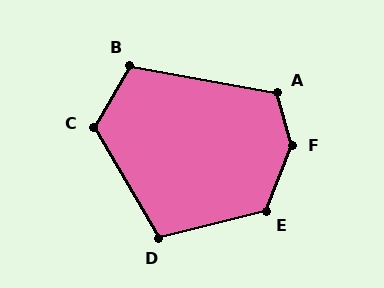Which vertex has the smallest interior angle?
D, at approximately 106 degrees.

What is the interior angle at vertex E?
Approximately 126 degrees (obtuse).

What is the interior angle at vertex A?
Approximately 115 degrees (obtuse).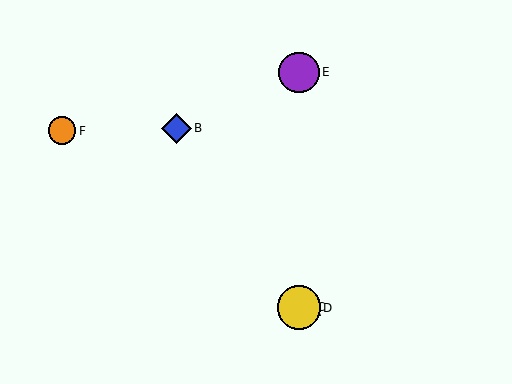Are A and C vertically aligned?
Yes, both are at x≈299.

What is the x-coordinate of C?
Object C is at x≈299.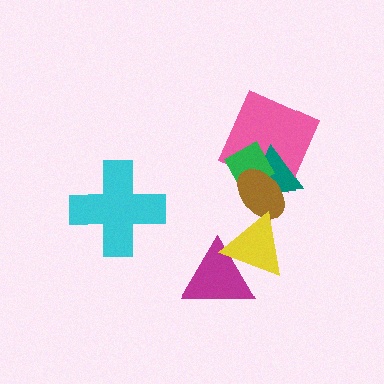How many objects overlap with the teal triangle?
3 objects overlap with the teal triangle.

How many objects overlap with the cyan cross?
0 objects overlap with the cyan cross.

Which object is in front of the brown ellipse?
The yellow triangle is in front of the brown ellipse.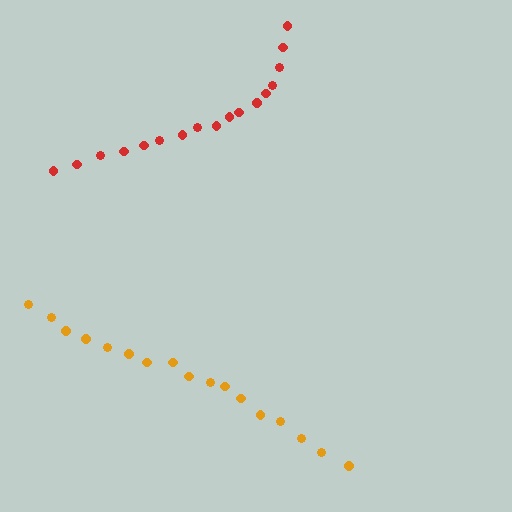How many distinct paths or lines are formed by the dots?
There are 2 distinct paths.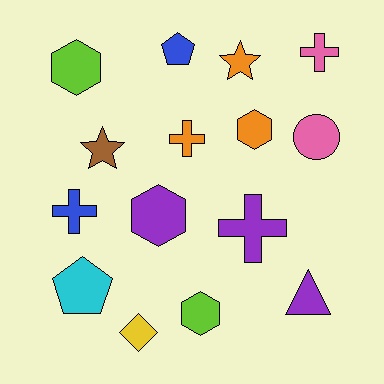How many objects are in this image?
There are 15 objects.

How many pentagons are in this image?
There are 2 pentagons.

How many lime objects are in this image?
There are 2 lime objects.